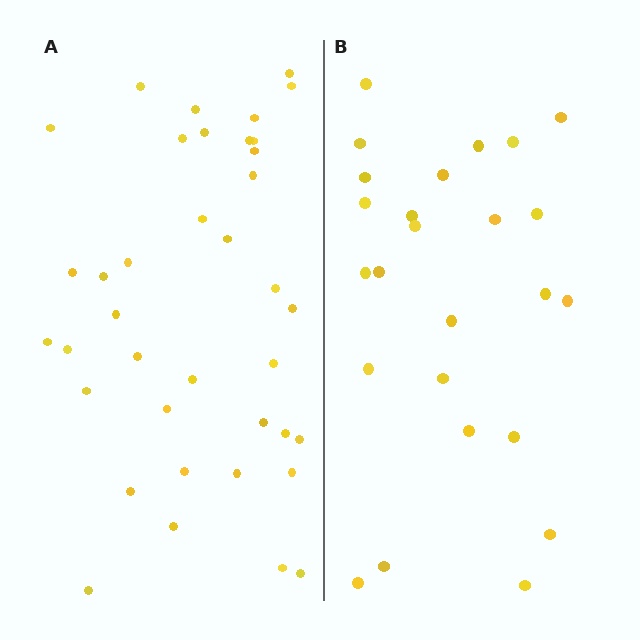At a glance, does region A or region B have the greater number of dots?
Region A (the left region) has more dots.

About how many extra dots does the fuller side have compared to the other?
Region A has approximately 15 more dots than region B.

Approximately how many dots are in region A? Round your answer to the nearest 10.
About 40 dots. (The exact count is 38, which rounds to 40.)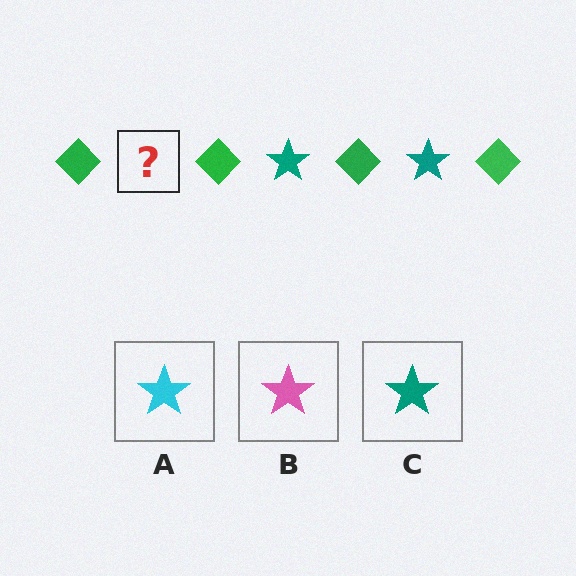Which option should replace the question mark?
Option C.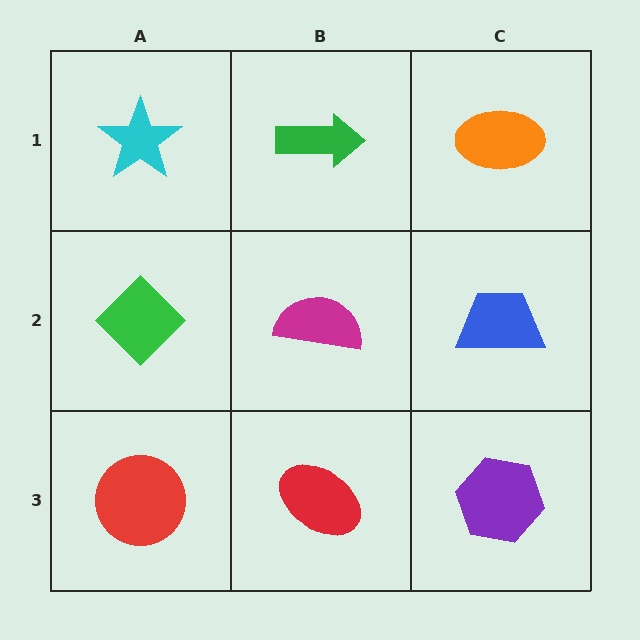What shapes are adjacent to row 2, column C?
An orange ellipse (row 1, column C), a purple hexagon (row 3, column C), a magenta semicircle (row 2, column B).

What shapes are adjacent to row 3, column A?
A green diamond (row 2, column A), a red ellipse (row 3, column B).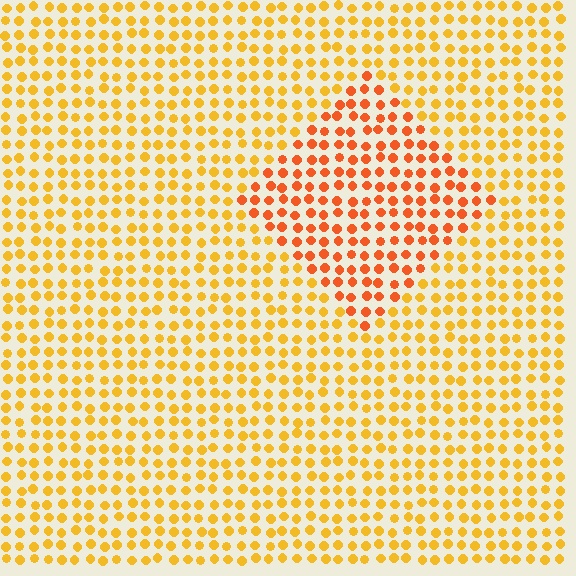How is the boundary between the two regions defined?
The boundary is defined purely by a slight shift in hue (about 29 degrees). Spacing, size, and orientation are identical on both sides.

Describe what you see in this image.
The image is filled with small yellow elements in a uniform arrangement. A diamond-shaped region is visible where the elements are tinted to a slightly different hue, forming a subtle color boundary.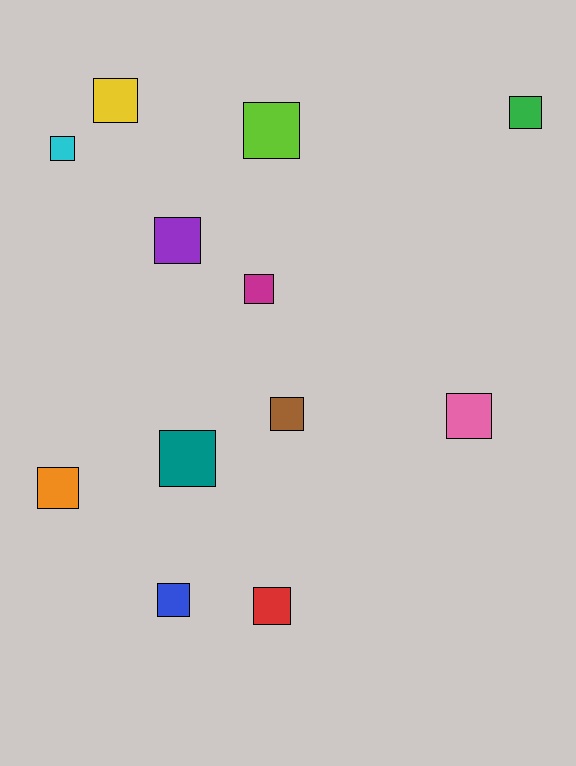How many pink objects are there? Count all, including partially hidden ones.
There is 1 pink object.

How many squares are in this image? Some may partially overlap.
There are 12 squares.